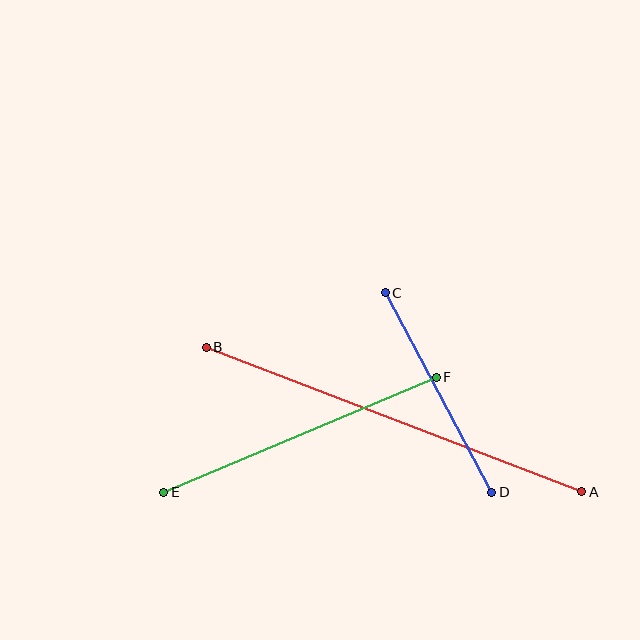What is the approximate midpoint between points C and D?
The midpoint is at approximately (438, 393) pixels.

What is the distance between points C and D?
The distance is approximately 226 pixels.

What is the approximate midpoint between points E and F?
The midpoint is at approximately (300, 435) pixels.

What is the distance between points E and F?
The distance is approximately 296 pixels.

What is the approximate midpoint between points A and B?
The midpoint is at approximately (394, 419) pixels.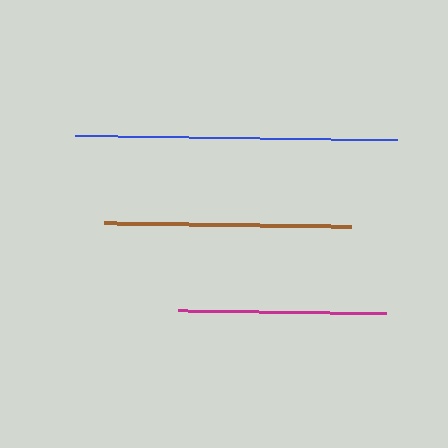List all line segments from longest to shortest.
From longest to shortest: blue, brown, magenta.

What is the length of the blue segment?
The blue segment is approximately 322 pixels long.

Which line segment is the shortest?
The magenta line is the shortest at approximately 208 pixels.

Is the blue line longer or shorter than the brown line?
The blue line is longer than the brown line.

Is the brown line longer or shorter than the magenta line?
The brown line is longer than the magenta line.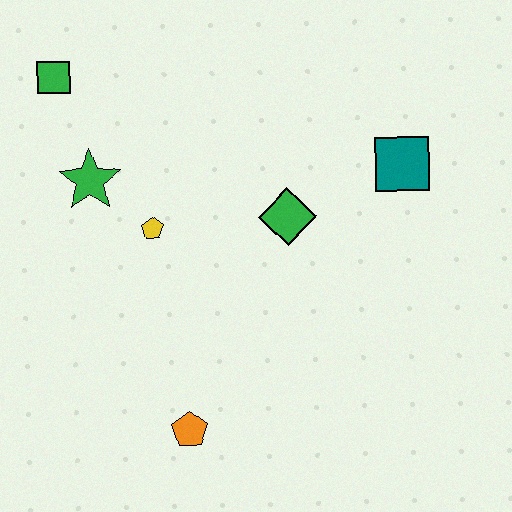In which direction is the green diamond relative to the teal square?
The green diamond is to the left of the teal square.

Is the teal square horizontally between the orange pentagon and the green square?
No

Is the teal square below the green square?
Yes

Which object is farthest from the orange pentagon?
The green square is farthest from the orange pentagon.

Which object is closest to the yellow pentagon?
The green star is closest to the yellow pentagon.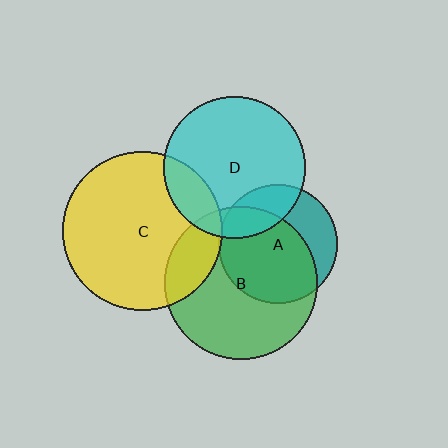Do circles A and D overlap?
Yes.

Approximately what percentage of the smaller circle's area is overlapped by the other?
Approximately 25%.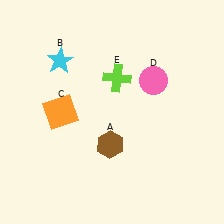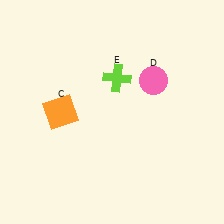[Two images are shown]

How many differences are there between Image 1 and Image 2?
There are 2 differences between the two images.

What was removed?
The cyan star (B), the brown hexagon (A) were removed in Image 2.